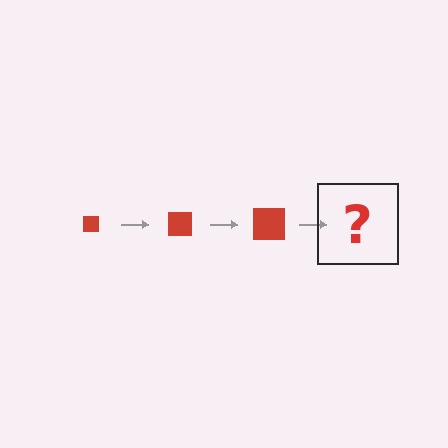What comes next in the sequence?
The next element should be a red square, larger than the previous one.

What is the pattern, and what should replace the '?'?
The pattern is that the square gets progressively larger each step. The '?' should be a red square, larger than the previous one.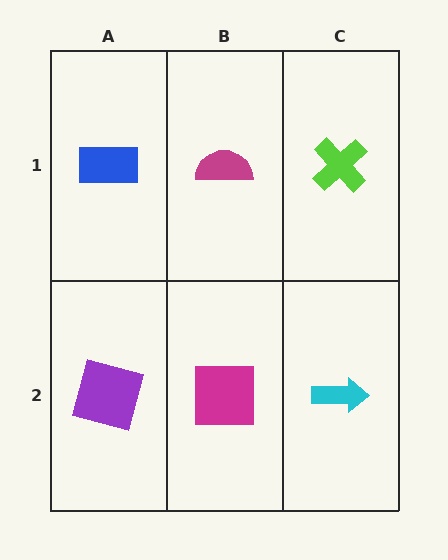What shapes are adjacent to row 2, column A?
A blue rectangle (row 1, column A), a magenta square (row 2, column B).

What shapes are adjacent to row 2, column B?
A magenta semicircle (row 1, column B), a purple square (row 2, column A), a cyan arrow (row 2, column C).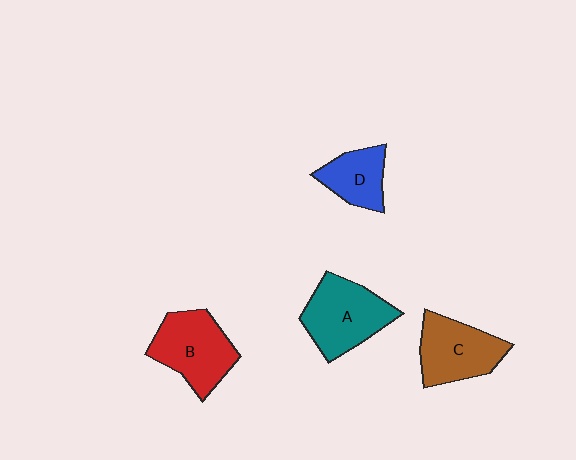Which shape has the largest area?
Shape A (teal).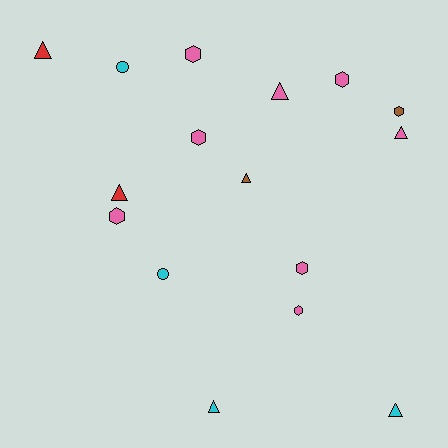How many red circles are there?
There are no red circles.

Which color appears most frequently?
Pink, with 8 objects.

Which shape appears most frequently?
Hexagon, with 7 objects.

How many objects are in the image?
There are 16 objects.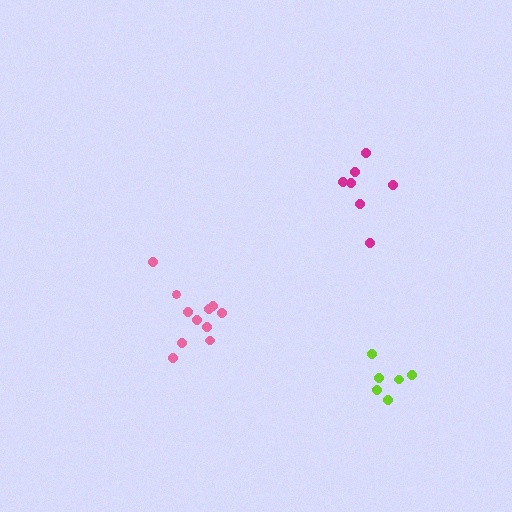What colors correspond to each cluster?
The clusters are colored: lime, pink, magenta.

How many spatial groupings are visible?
There are 3 spatial groupings.